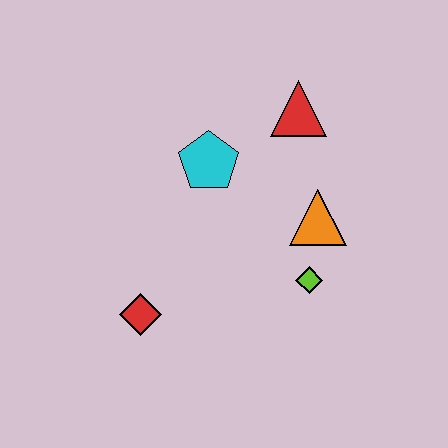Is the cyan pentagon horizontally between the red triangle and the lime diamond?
No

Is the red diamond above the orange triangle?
No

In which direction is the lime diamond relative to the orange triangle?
The lime diamond is below the orange triangle.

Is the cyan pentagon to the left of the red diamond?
No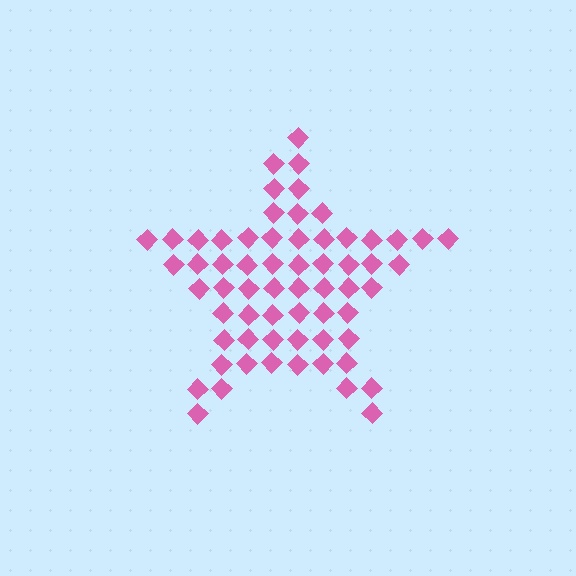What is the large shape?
The large shape is a star.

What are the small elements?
The small elements are diamonds.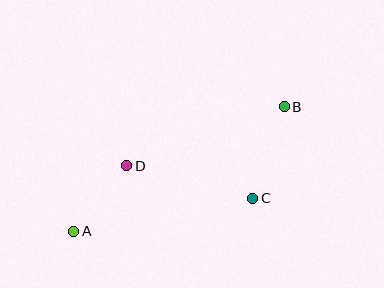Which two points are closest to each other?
Points A and D are closest to each other.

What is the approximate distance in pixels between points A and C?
The distance between A and C is approximately 182 pixels.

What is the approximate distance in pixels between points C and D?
The distance between C and D is approximately 130 pixels.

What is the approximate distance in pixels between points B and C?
The distance between B and C is approximately 97 pixels.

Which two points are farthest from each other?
Points A and B are farthest from each other.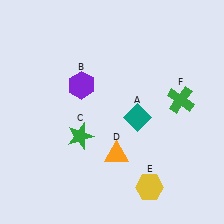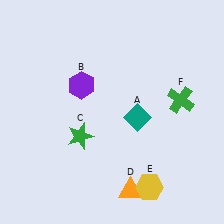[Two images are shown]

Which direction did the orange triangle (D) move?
The orange triangle (D) moved down.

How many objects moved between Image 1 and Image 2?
1 object moved between the two images.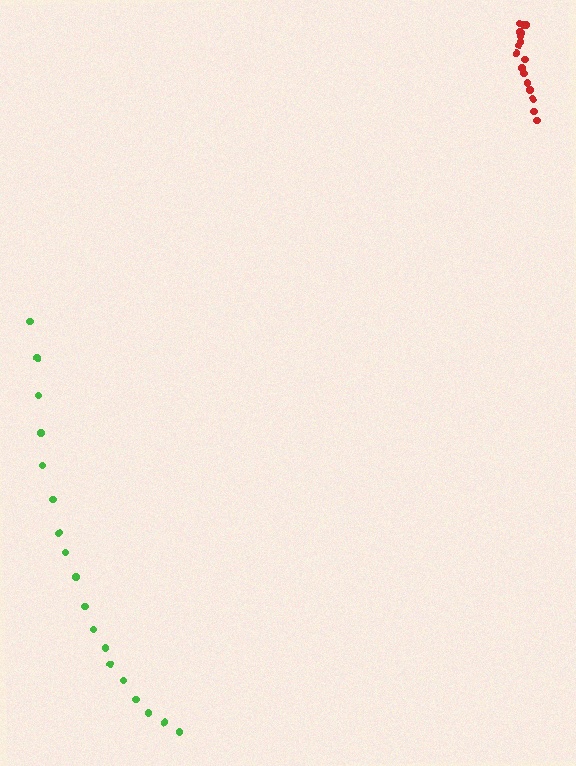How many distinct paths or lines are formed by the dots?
There are 2 distinct paths.